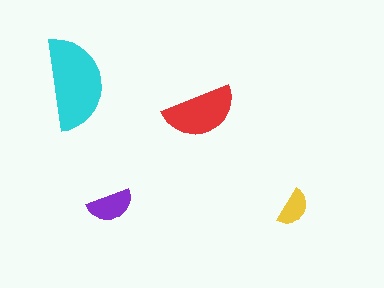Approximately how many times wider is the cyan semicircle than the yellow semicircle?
About 2.5 times wider.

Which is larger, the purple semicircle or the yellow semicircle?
The purple one.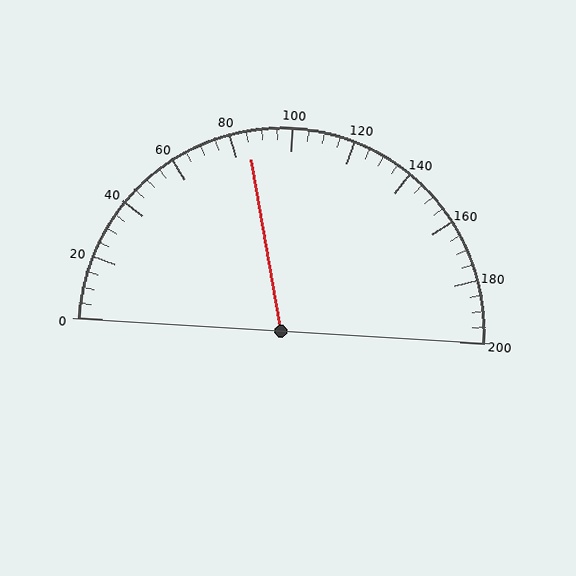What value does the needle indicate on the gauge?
The needle indicates approximately 85.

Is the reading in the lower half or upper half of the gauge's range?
The reading is in the lower half of the range (0 to 200).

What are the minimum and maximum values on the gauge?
The gauge ranges from 0 to 200.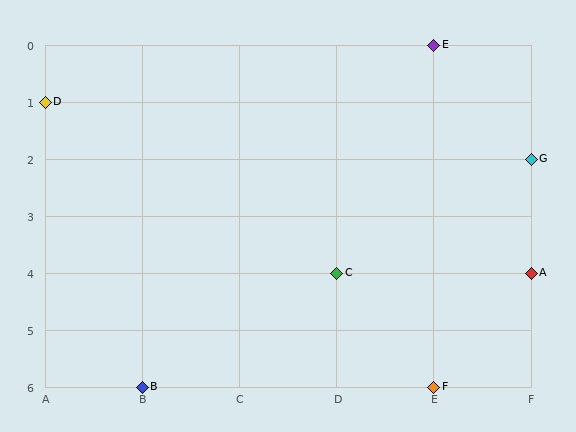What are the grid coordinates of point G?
Point G is at grid coordinates (F, 2).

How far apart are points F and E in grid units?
Points F and E are 6 rows apart.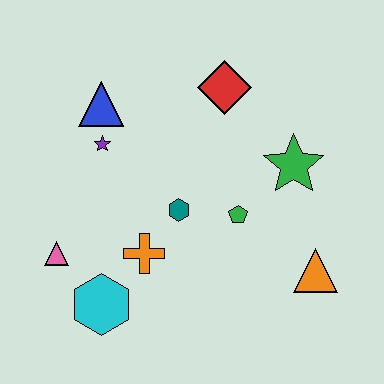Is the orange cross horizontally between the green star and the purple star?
Yes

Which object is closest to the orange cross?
The teal hexagon is closest to the orange cross.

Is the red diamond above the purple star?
Yes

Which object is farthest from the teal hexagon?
The orange triangle is farthest from the teal hexagon.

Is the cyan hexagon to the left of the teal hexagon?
Yes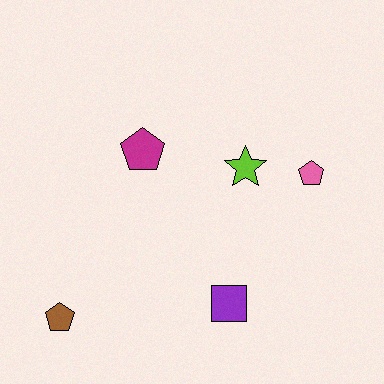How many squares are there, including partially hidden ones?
There is 1 square.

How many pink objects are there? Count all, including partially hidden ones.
There is 1 pink object.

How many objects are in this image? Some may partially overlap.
There are 5 objects.